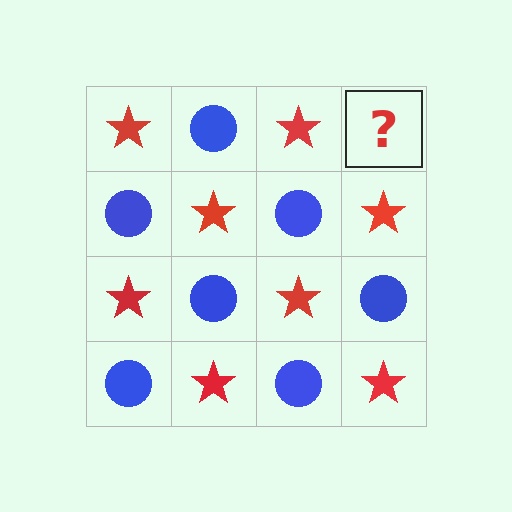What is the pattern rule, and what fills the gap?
The rule is that it alternates red star and blue circle in a checkerboard pattern. The gap should be filled with a blue circle.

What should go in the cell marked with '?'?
The missing cell should contain a blue circle.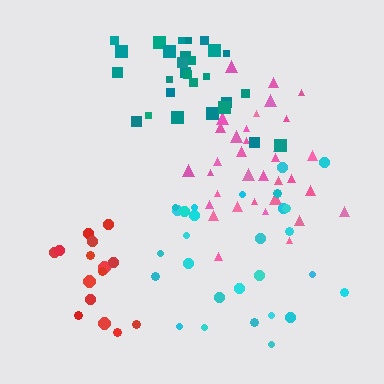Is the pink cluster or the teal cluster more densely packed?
Pink.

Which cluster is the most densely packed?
Pink.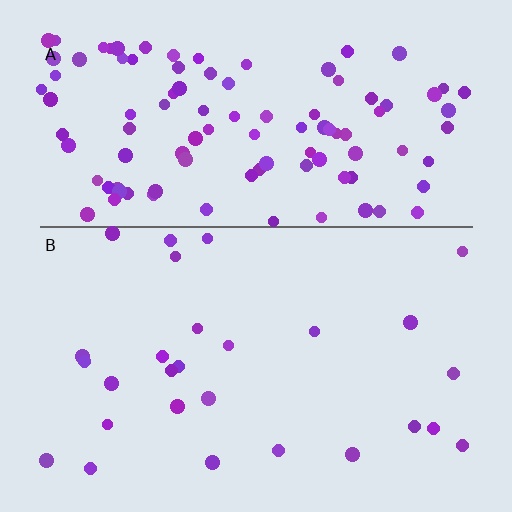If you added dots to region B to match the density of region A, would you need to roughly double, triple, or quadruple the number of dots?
Approximately quadruple.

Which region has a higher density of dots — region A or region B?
A (the top).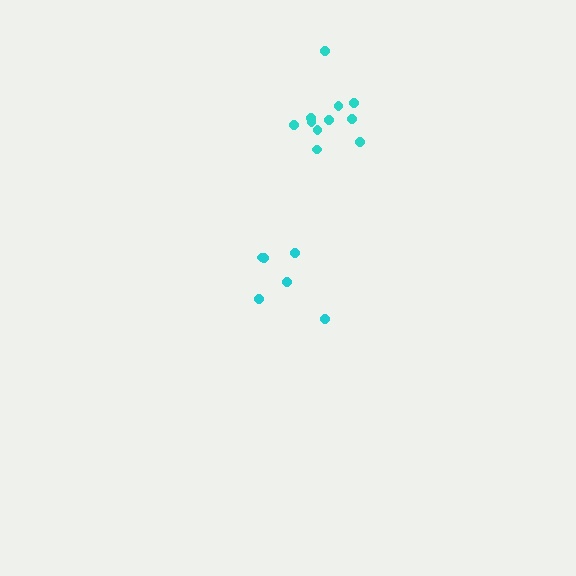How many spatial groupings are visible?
There are 2 spatial groupings.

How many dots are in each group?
Group 1: 11 dots, Group 2: 6 dots (17 total).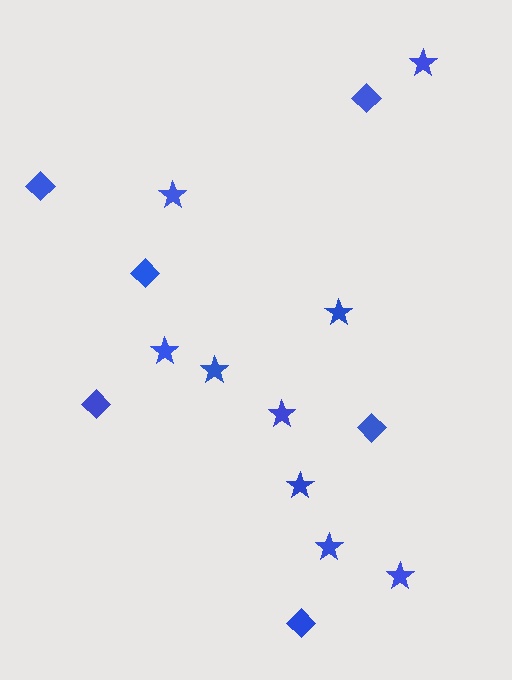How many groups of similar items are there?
There are 2 groups: one group of stars (9) and one group of diamonds (6).